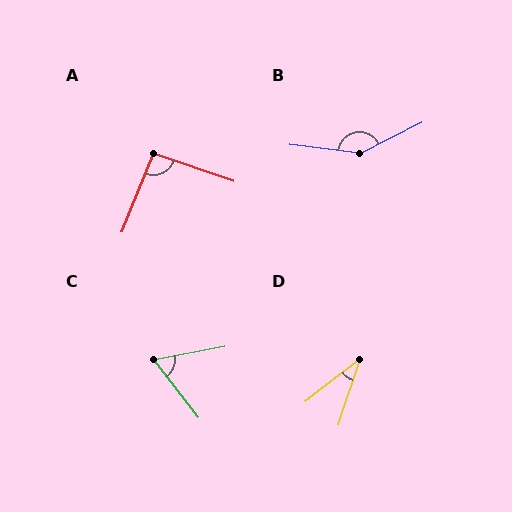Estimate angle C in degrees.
Approximately 63 degrees.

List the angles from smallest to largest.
D (34°), C (63°), A (93°), B (146°).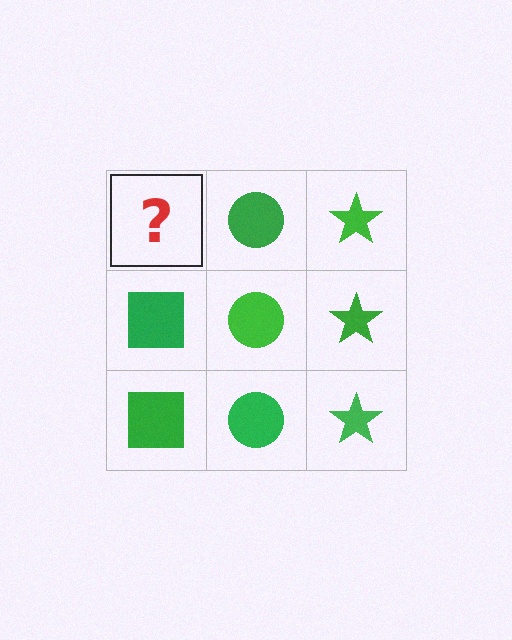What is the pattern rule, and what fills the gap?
The rule is that each column has a consistent shape. The gap should be filled with a green square.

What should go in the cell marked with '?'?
The missing cell should contain a green square.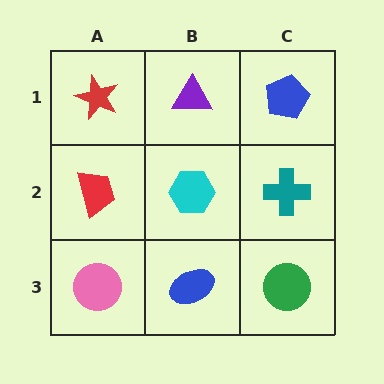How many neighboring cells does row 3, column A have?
2.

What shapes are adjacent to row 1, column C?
A teal cross (row 2, column C), a purple triangle (row 1, column B).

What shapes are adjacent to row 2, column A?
A red star (row 1, column A), a pink circle (row 3, column A), a cyan hexagon (row 2, column B).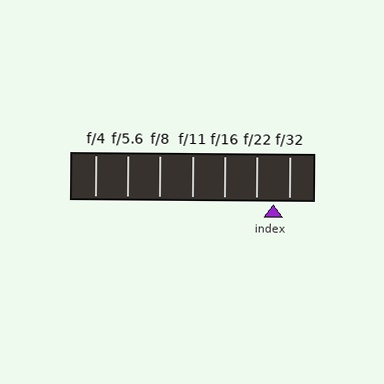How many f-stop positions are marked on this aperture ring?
There are 7 f-stop positions marked.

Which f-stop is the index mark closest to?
The index mark is closest to f/32.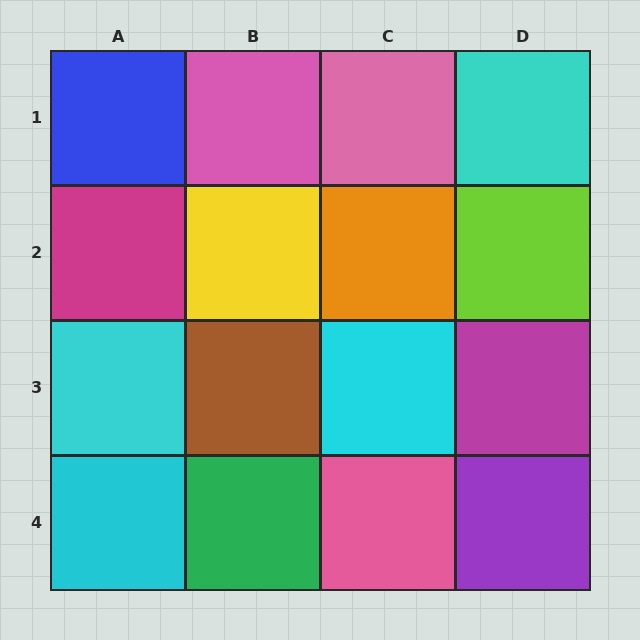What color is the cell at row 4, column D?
Purple.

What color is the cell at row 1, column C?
Pink.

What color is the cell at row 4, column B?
Green.